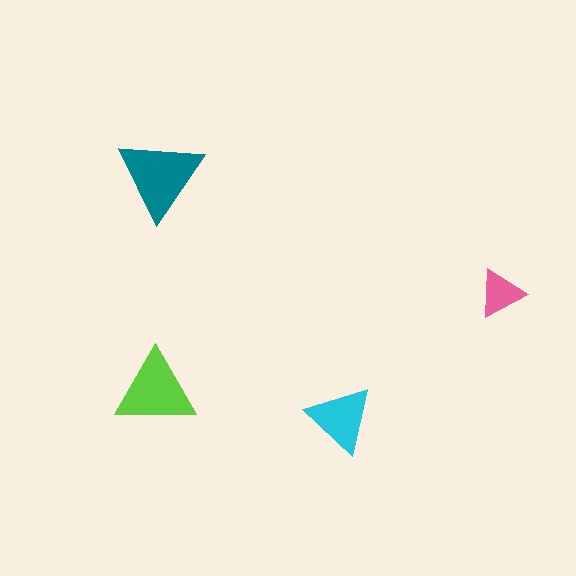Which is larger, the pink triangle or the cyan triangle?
The cyan one.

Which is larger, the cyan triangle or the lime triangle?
The lime one.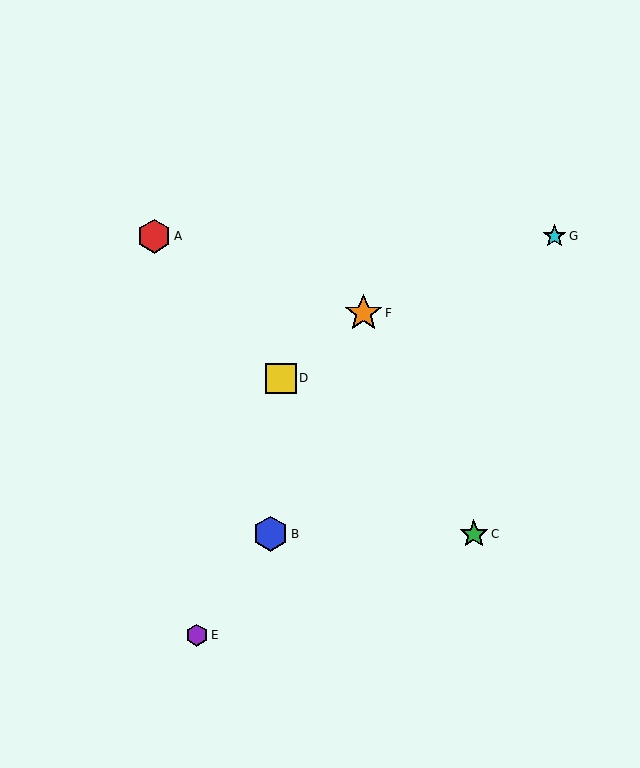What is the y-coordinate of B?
Object B is at y≈534.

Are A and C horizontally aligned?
No, A is at y≈236 and C is at y≈534.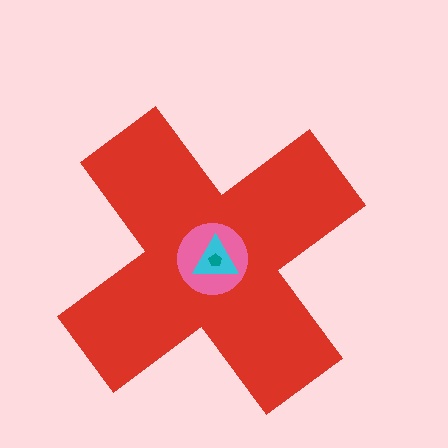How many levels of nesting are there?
4.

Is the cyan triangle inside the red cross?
Yes.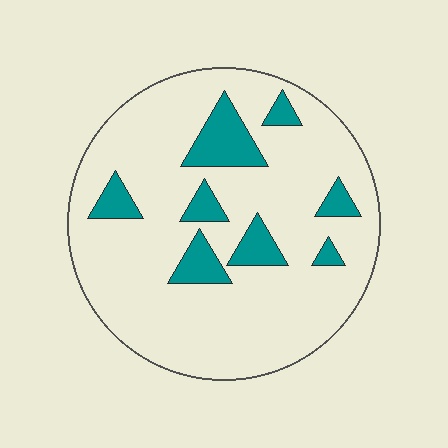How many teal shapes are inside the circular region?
8.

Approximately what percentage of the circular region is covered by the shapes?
Approximately 15%.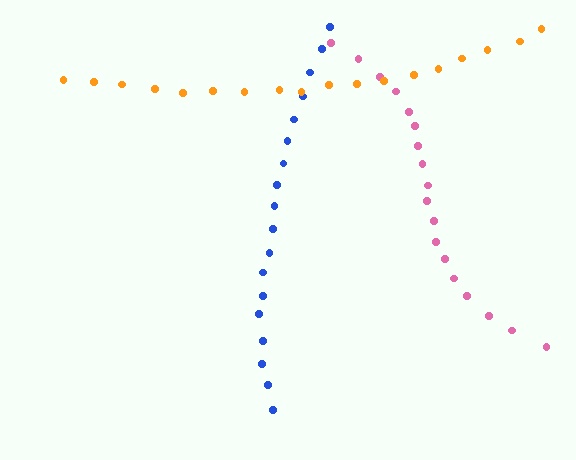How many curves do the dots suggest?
There are 3 distinct paths.